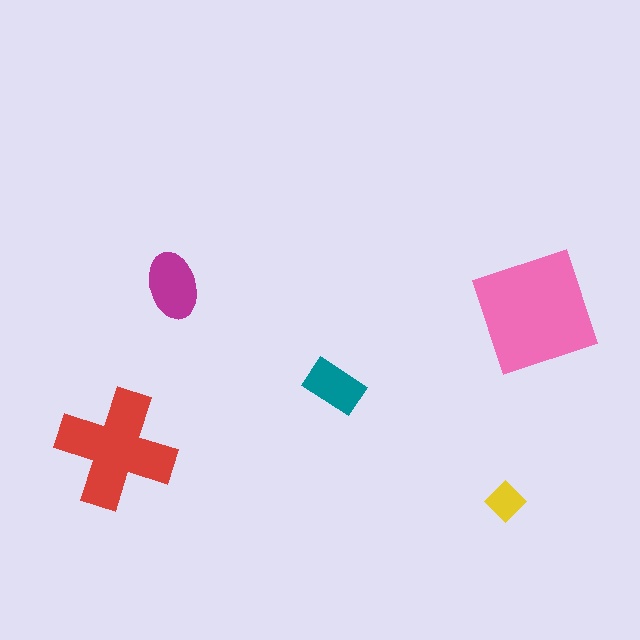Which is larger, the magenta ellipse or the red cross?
The red cross.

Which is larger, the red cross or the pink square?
The pink square.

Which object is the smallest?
The yellow diamond.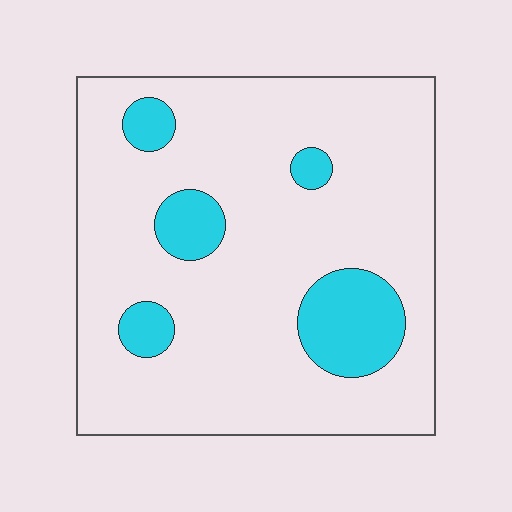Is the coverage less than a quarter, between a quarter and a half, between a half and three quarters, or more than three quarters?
Less than a quarter.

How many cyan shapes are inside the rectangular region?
5.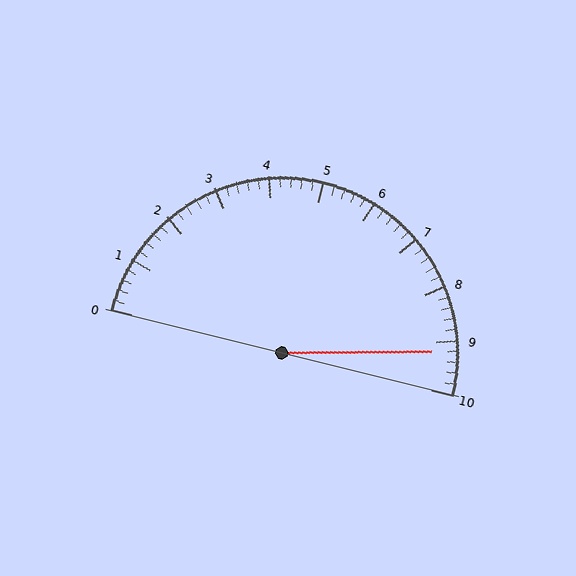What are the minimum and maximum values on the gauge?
The gauge ranges from 0 to 10.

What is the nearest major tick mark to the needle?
The nearest major tick mark is 9.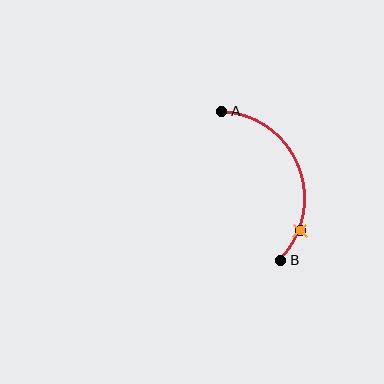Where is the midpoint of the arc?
The arc midpoint is the point on the curve farthest from the straight line joining A and B. It sits to the right of that line.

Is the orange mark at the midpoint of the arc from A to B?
No. The orange mark lies on the arc but is closer to endpoint B. The arc midpoint would be at the point on the curve equidistant along the arc from both A and B.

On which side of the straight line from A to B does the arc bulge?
The arc bulges to the right of the straight line connecting A and B.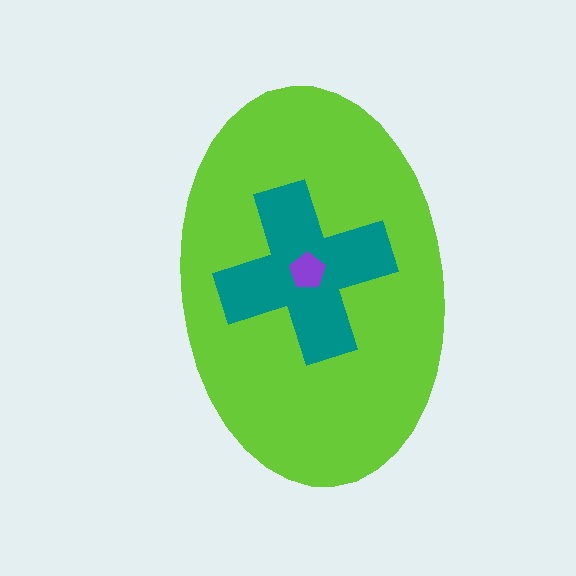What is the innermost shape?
The purple pentagon.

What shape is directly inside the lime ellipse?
The teal cross.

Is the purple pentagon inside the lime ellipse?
Yes.